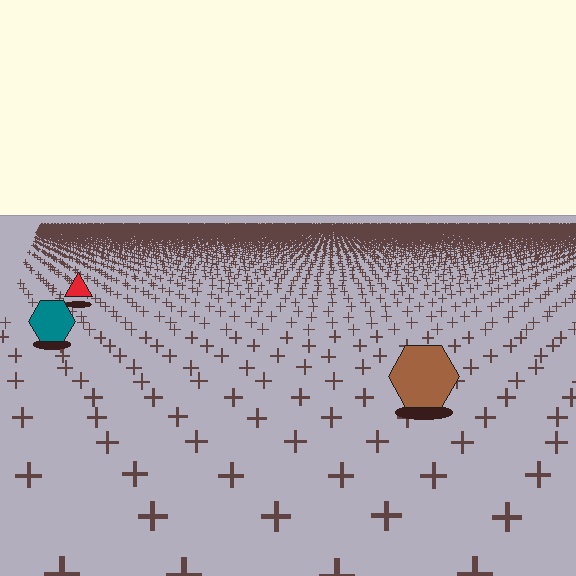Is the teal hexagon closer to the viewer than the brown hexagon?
No. The brown hexagon is closer — you can tell from the texture gradient: the ground texture is coarser near it.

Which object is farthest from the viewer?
The red triangle is farthest from the viewer. It appears smaller and the ground texture around it is denser.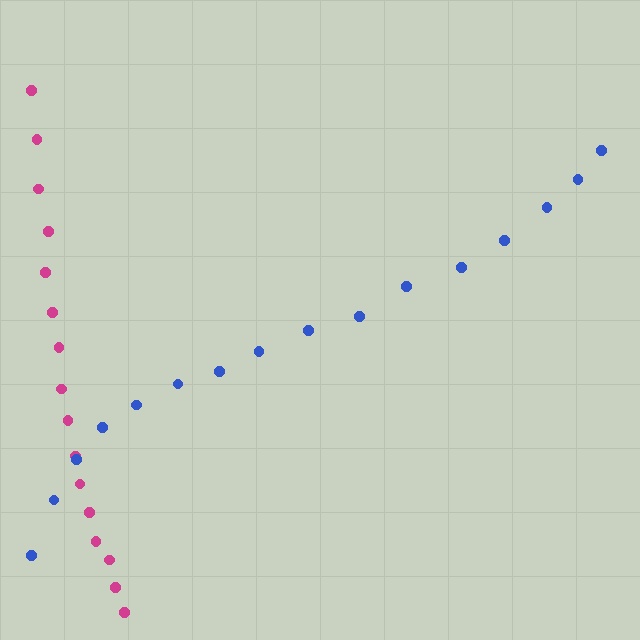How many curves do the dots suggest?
There are 2 distinct paths.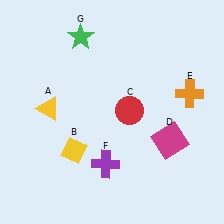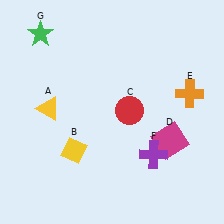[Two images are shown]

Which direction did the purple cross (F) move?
The purple cross (F) moved right.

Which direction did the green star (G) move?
The green star (G) moved left.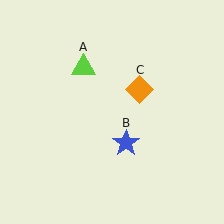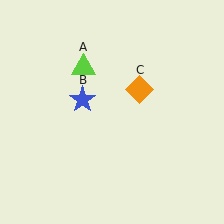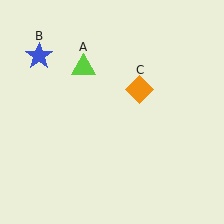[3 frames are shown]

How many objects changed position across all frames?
1 object changed position: blue star (object B).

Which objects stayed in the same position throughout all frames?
Lime triangle (object A) and orange diamond (object C) remained stationary.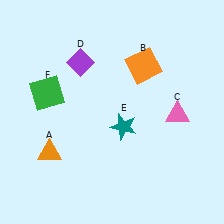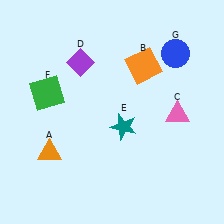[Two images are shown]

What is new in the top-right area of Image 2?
A blue circle (G) was added in the top-right area of Image 2.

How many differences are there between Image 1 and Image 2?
There is 1 difference between the two images.